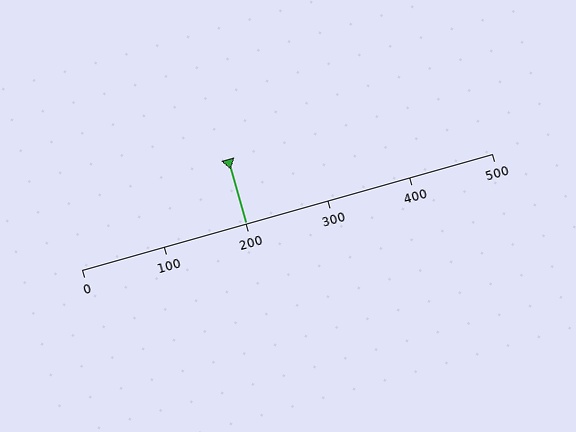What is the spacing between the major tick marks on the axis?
The major ticks are spaced 100 apart.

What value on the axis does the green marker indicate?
The marker indicates approximately 200.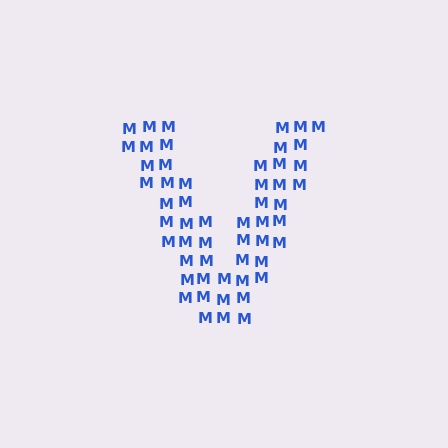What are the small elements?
The small elements are letter M's.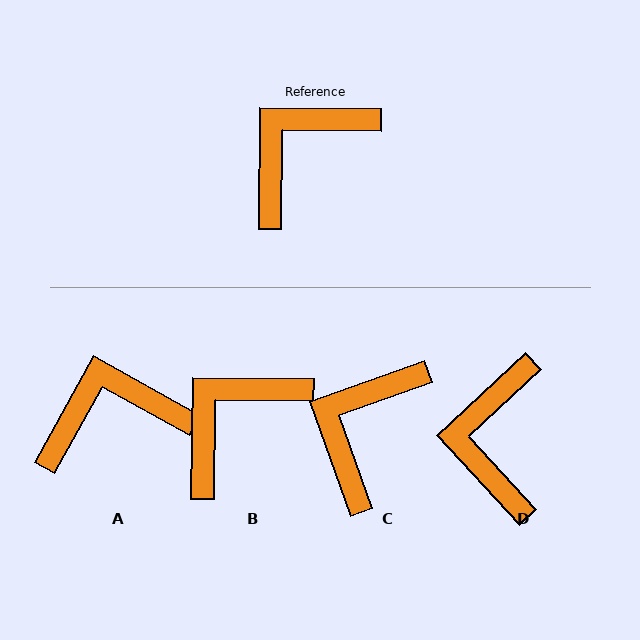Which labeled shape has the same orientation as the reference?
B.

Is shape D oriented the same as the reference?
No, it is off by about 44 degrees.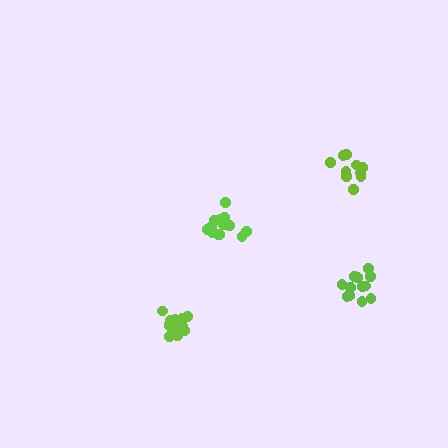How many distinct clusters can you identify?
There are 4 distinct clusters.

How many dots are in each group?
Group 1: 15 dots, Group 2: 15 dots, Group 3: 10 dots, Group 4: 12 dots (52 total).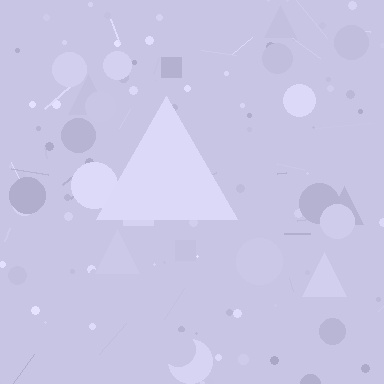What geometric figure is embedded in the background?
A triangle is embedded in the background.